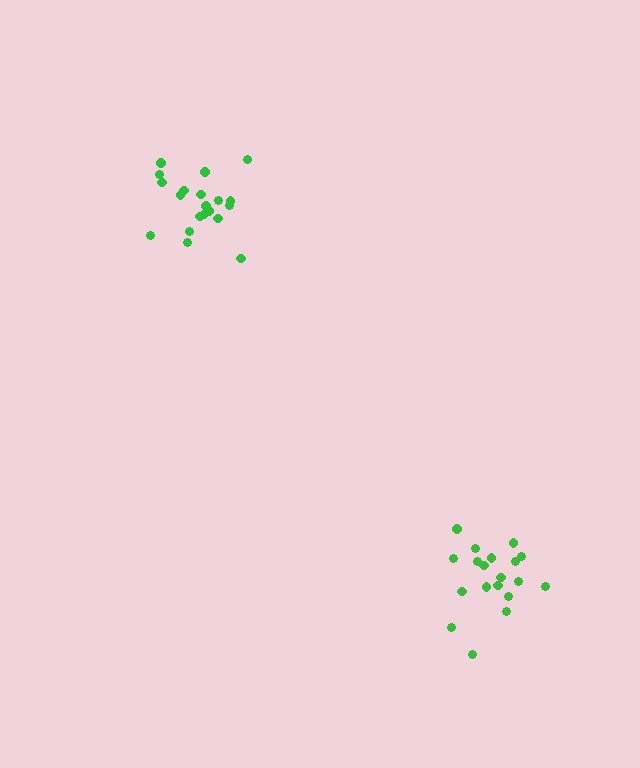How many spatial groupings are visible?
There are 2 spatial groupings.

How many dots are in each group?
Group 1: 20 dots, Group 2: 19 dots (39 total).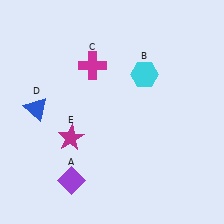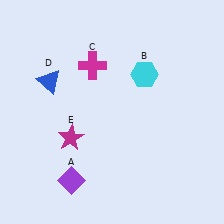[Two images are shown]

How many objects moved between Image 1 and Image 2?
1 object moved between the two images.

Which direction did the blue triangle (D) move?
The blue triangle (D) moved up.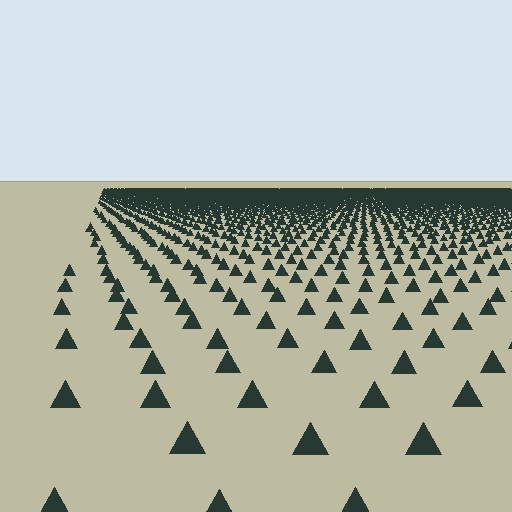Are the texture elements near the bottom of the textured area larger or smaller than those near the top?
Larger. Near the bottom, elements are closer to the viewer and appear at a bigger on-screen size.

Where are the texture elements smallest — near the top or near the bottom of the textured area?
Near the top.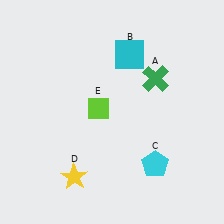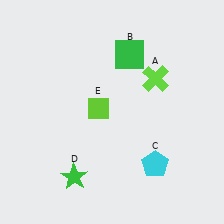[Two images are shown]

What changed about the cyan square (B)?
In Image 1, B is cyan. In Image 2, it changed to green.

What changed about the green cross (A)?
In Image 1, A is green. In Image 2, it changed to lime.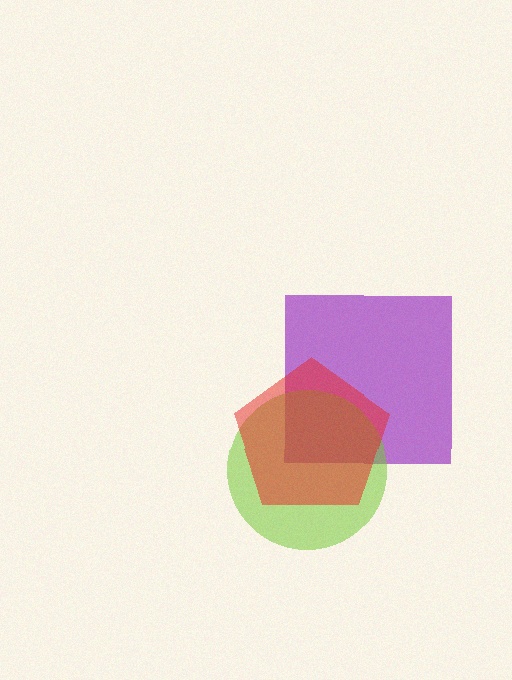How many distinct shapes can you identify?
There are 3 distinct shapes: a purple square, a lime circle, a red pentagon.